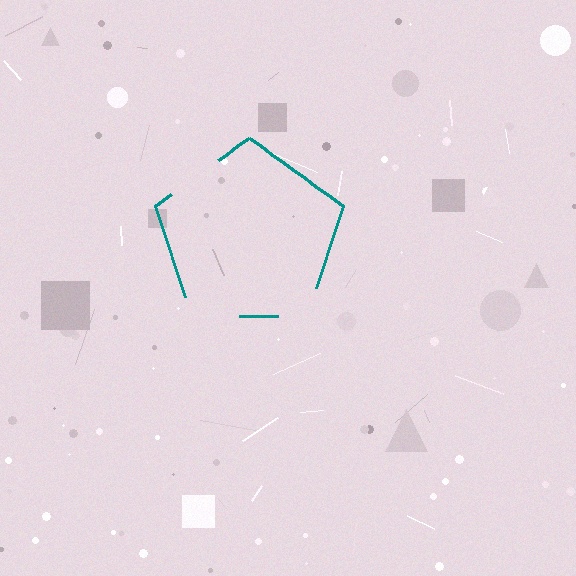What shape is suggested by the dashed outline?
The dashed outline suggests a pentagon.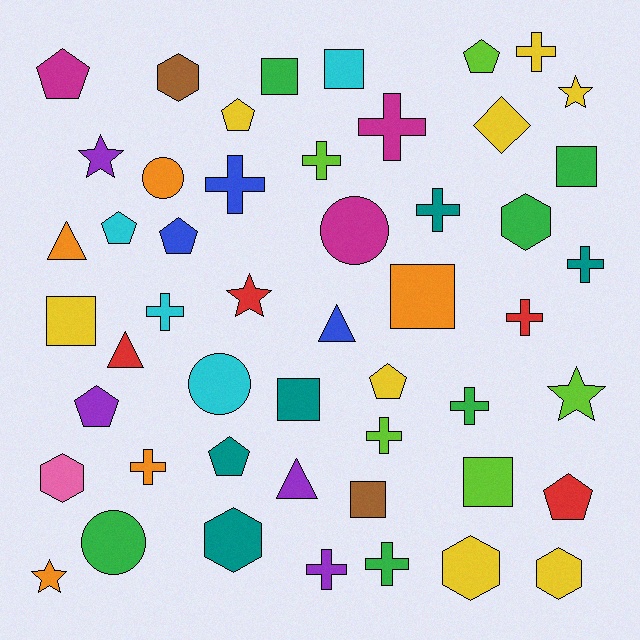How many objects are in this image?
There are 50 objects.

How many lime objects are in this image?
There are 5 lime objects.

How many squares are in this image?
There are 8 squares.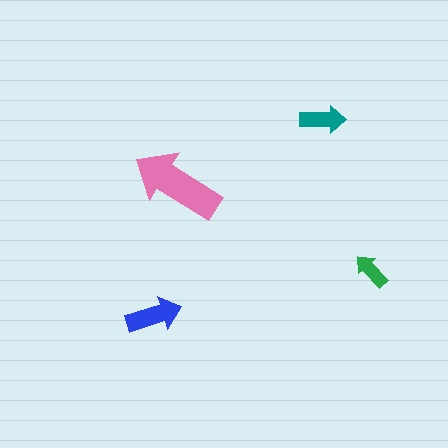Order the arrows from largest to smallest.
the pink one, the blue one, the teal one, the green one.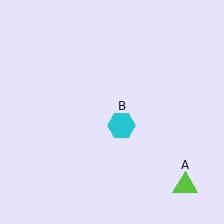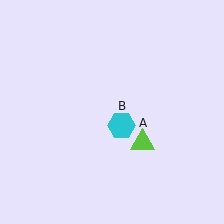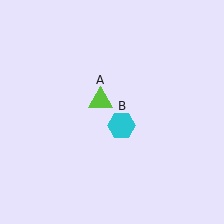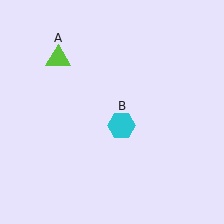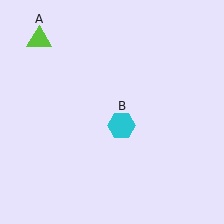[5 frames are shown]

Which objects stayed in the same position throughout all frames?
Cyan hexagon (object B) remained stationary.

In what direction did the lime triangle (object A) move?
The lime triangle (object A) moved up and to the left.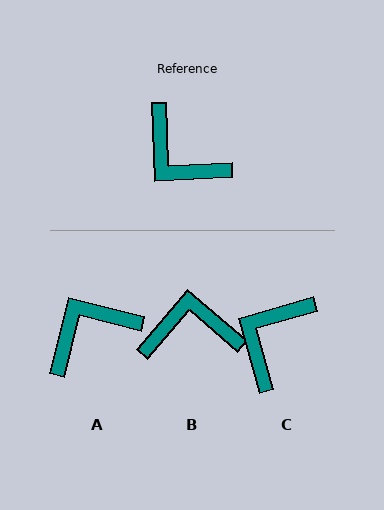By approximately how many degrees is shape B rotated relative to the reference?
Approximately 133 degrees clockwise.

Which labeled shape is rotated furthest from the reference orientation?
B, about 133 degrees away.